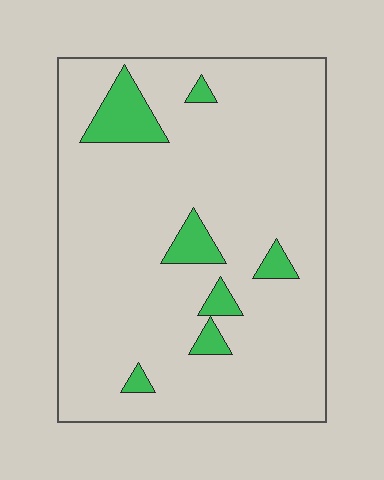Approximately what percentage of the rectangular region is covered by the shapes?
Approximately 10%.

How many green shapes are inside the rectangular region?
7.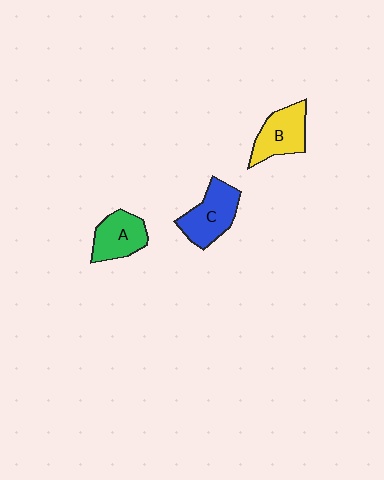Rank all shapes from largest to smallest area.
From largest to smallest: C (blue), B (yellow), A (green).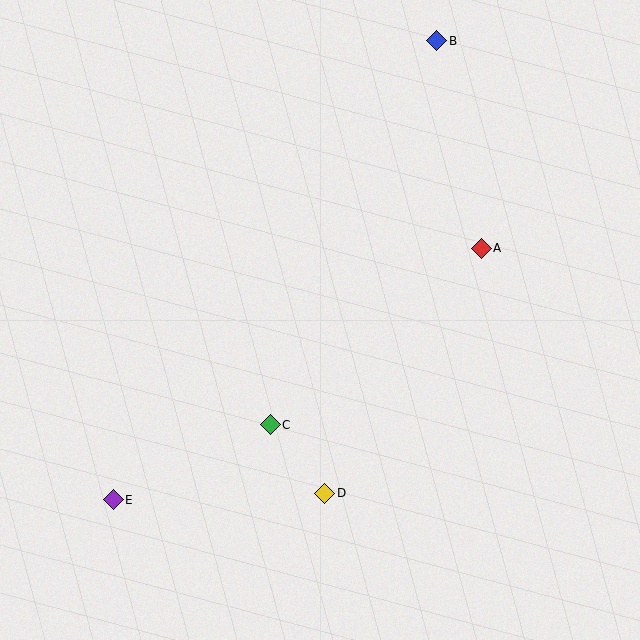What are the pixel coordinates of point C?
Point C is at (270, 425).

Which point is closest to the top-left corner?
Point B is closest to the top-left corner.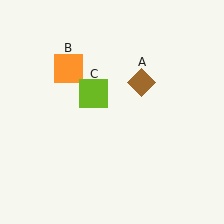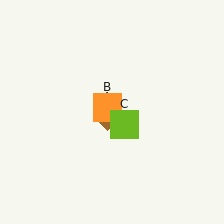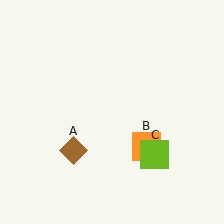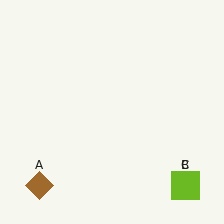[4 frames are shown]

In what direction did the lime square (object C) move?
The lime square (object C) moved down and to the right.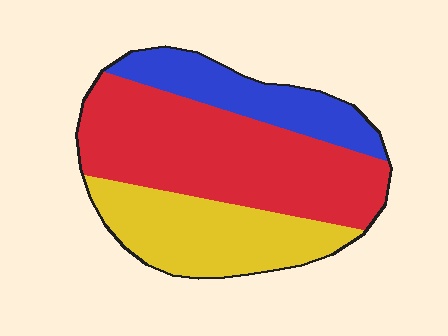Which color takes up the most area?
Red, at roughly 50%.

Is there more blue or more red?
Red.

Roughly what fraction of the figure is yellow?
Yellow takes up between a quarter and a half of the figure.